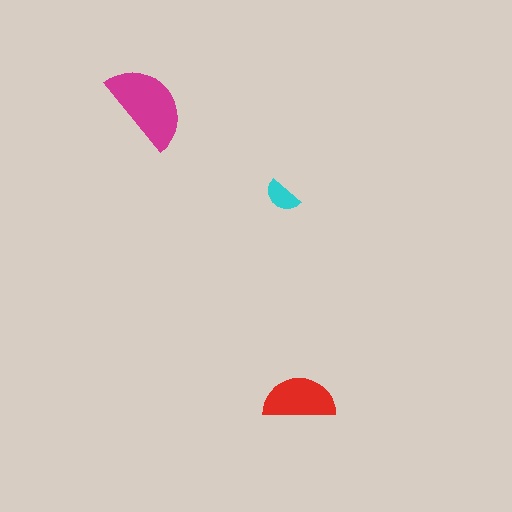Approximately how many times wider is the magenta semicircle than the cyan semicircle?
About 2.5 times wider.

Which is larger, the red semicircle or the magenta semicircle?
The magenta one.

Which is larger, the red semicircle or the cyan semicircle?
The red one.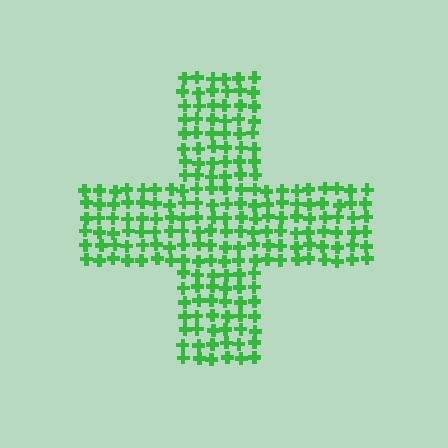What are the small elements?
The small elements are crosses.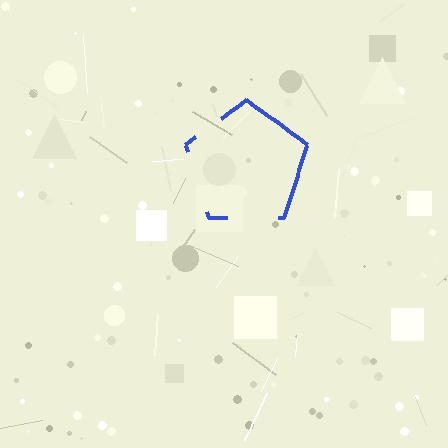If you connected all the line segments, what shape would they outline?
They would outline a pentagon.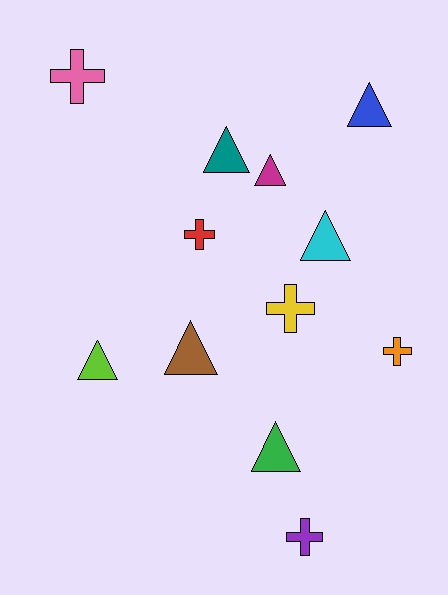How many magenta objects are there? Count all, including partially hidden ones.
There is 1 magenta object.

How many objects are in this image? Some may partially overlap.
There are 12 objects.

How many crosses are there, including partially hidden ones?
There are 5 crosses.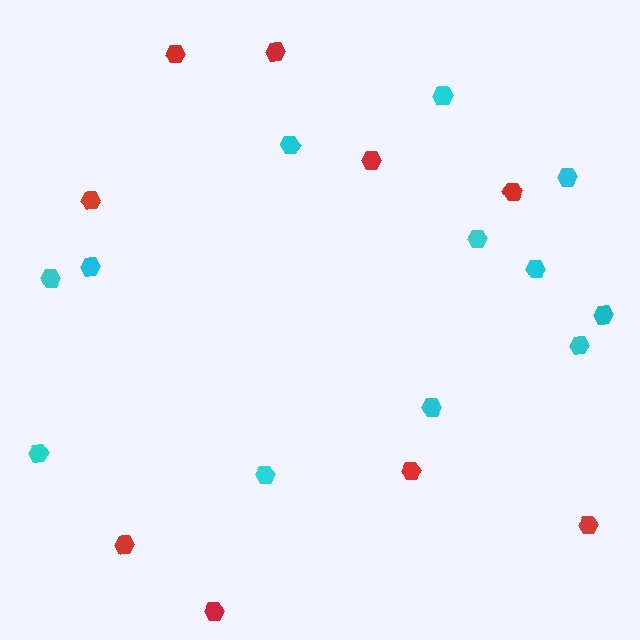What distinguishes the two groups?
There are 2 groups: one group of cyan hexagons (12) and one group of red hexagons (9).